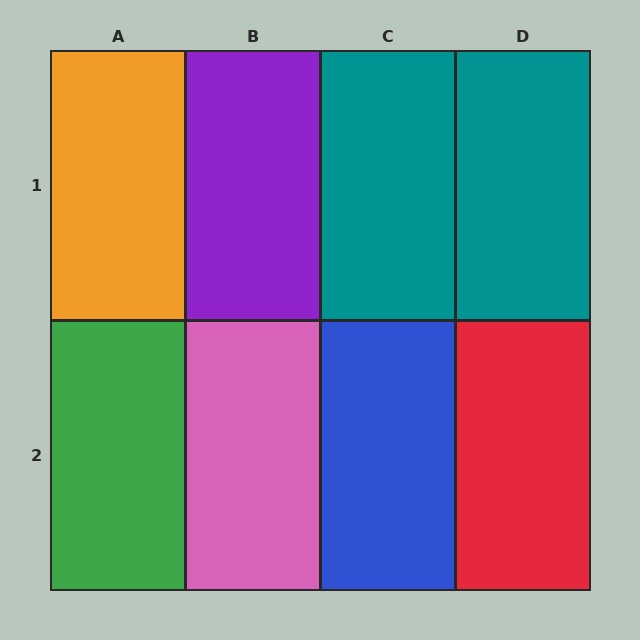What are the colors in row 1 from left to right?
Orange, purple, teal, teal.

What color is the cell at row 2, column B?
Pink.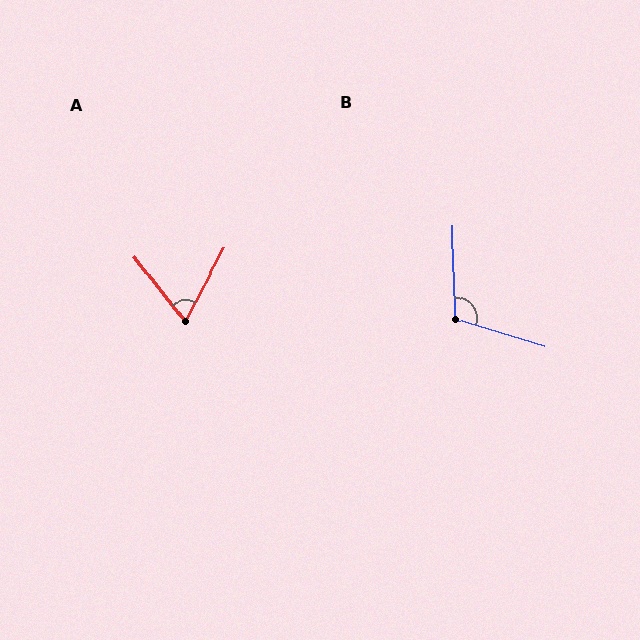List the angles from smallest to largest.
A (66°), B (108°).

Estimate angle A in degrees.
Approximately 66 degrees.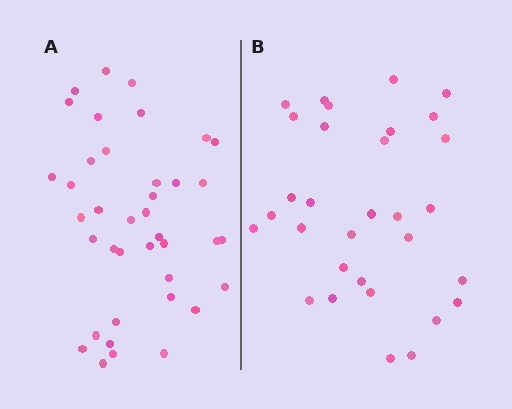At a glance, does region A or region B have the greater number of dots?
Region A (the left region) has more dots.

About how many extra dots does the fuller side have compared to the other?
Region A has roughly 8 or so more dots than region B.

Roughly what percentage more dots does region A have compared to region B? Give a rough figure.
About 25% more.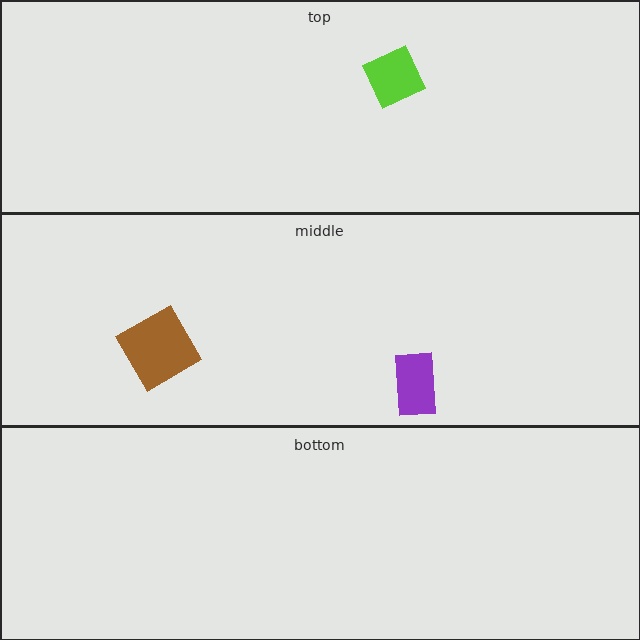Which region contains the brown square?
The middle region.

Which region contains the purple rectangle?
The middle region.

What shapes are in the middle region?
The purple rectangle, the brown square.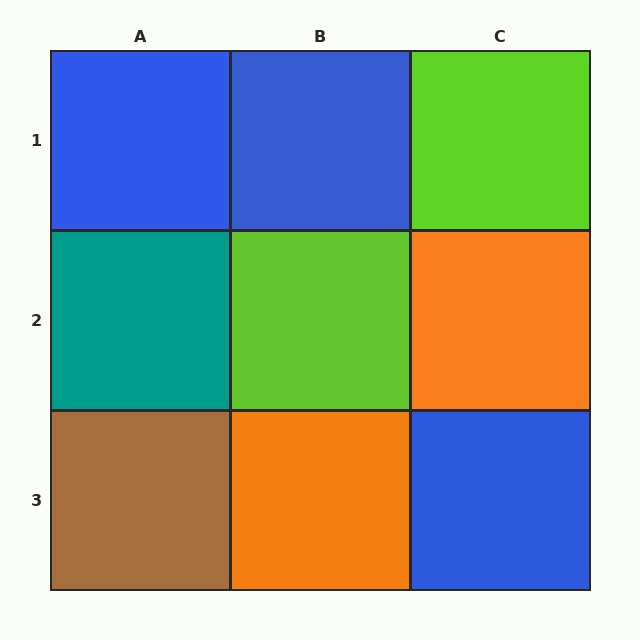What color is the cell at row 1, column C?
Lime.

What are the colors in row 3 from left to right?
Brown, orange, blue.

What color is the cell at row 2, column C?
Orange.